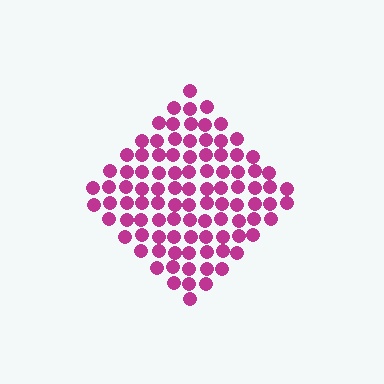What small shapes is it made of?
It is made of small circles.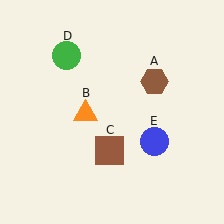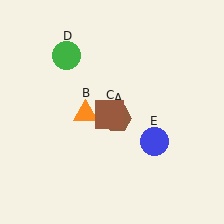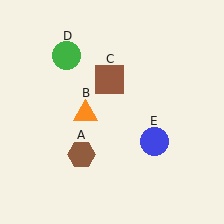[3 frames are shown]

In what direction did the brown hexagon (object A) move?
The brown hexagon (object A) moved down and to the left.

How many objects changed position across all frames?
2 objects changed position: brown hexagon (object A), brown square (object C).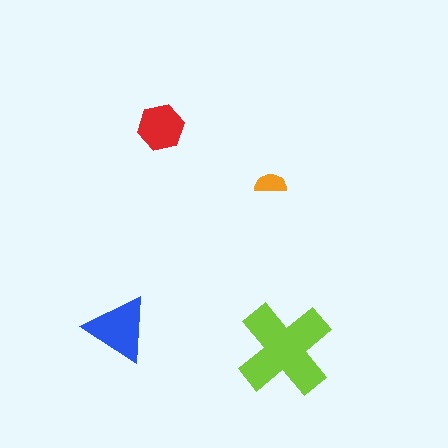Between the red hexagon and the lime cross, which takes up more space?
The lime cross.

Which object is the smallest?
The orange semicircle.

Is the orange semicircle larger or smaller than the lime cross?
Smaller.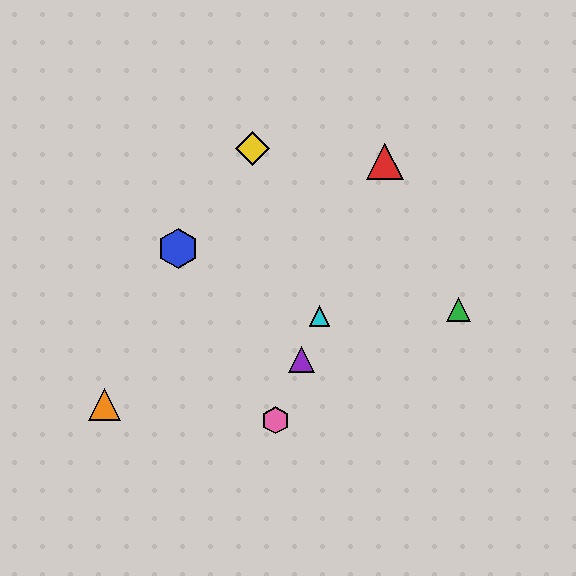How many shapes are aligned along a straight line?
4 shapes (the red triangle, the purple triangle, the cyan triangle, the pink hexagon) are aligned along a straight line.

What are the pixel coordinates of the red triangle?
The red triangle is at (385, 161).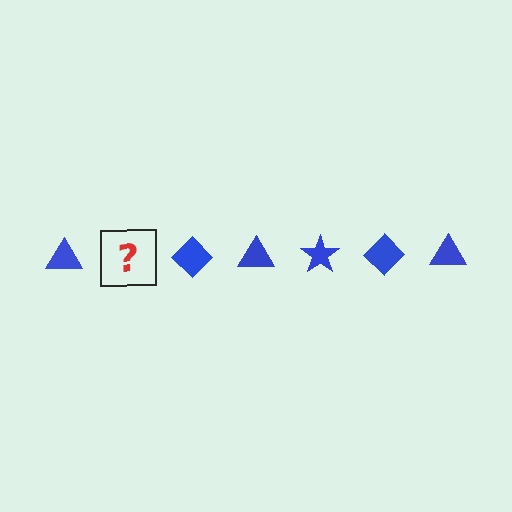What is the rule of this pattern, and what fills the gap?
The rule is that the pattern cycles through triangle, star, diamond shapes in blue. The gap should be filled with a blue star.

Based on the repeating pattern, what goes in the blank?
The blank should be a blue star.